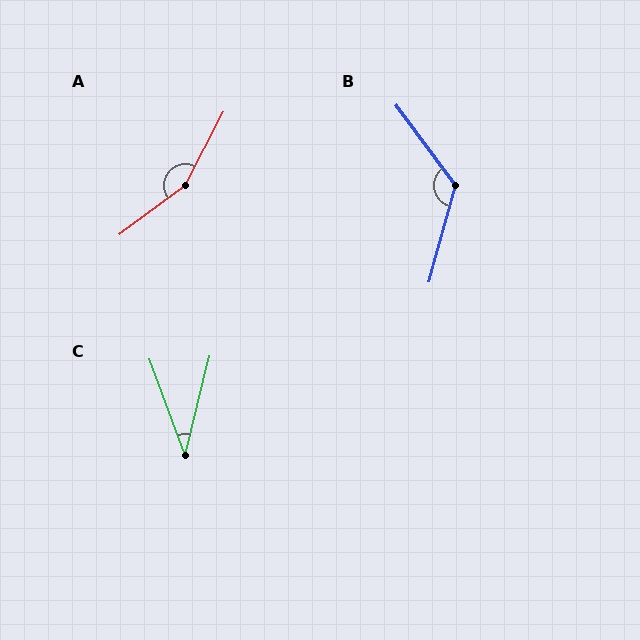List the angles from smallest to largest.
C (34°), B (128°), A (154°).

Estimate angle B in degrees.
Approximately 128 degrees.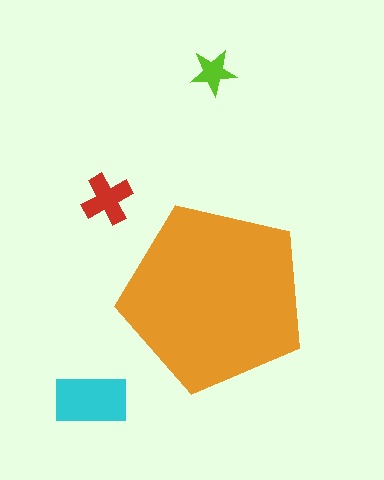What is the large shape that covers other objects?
An orange pentagon.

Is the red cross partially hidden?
No, the red cross is fully visible.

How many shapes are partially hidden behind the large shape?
0 shapes are partially hidden.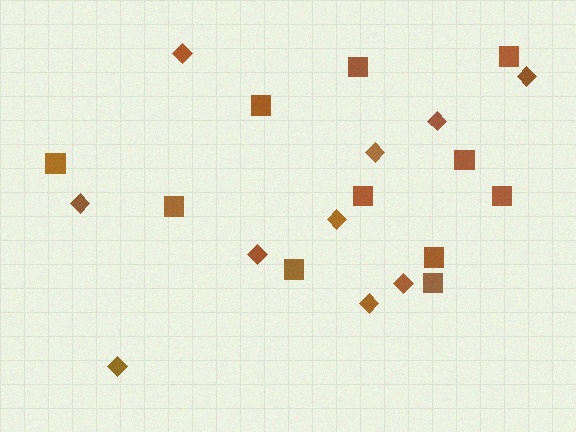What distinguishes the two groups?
There are 2 groups: one group of squares (11) and one group of diamonds (10).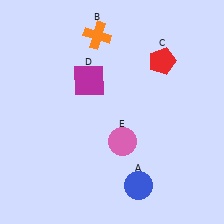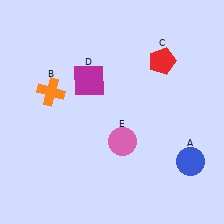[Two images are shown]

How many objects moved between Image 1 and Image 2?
2 objects moved between the two images.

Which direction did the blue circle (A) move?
The blue circle (A) moved right.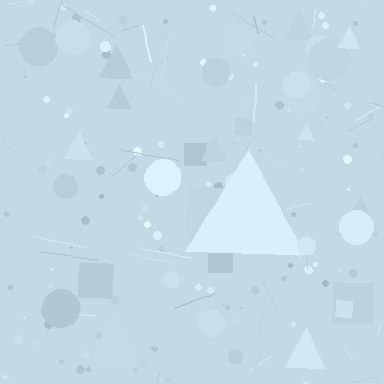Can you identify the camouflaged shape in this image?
The camouflaged shape is a triangle.